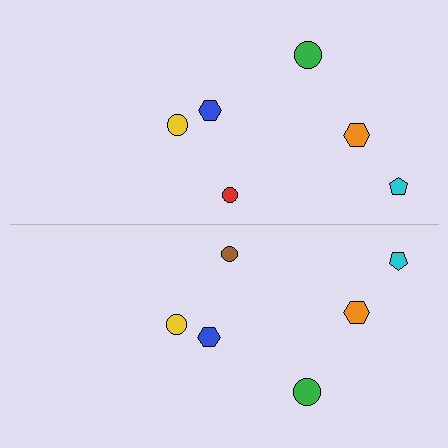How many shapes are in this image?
There are 12 shapes in this image.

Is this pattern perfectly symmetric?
No, the pattern is not perfectly symmetric. The brown circle on the bottom side breaks the symmetry — its mirror counterpart is red.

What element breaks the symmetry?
The brown circle on the bottom side breaks the symmetry — its mirror counterpart is red.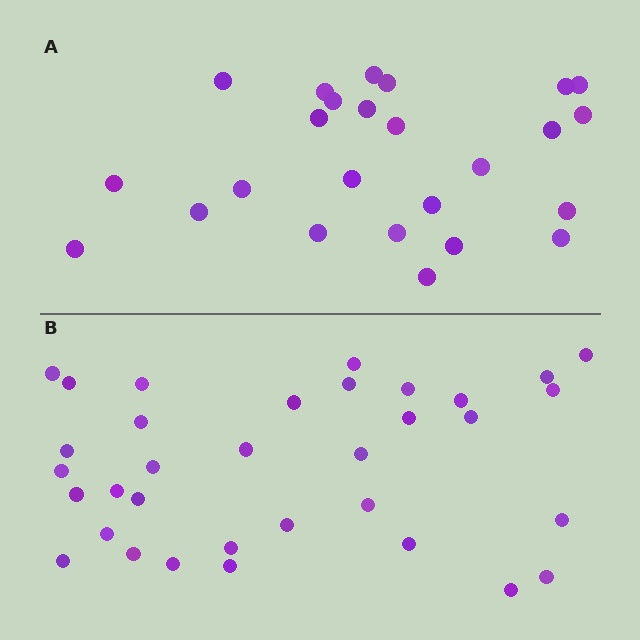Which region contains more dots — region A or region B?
Region B (the bottom region) has more dots.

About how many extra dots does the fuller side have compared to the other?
Region B has roughly 8 or so more dots than region A.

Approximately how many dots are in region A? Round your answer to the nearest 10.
About 20 dots. (The exact count is 25, which rounds to 20.)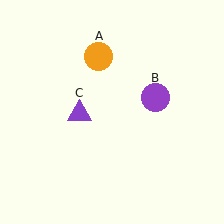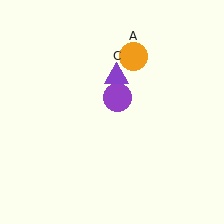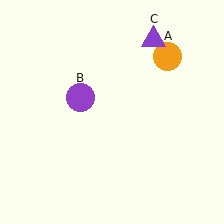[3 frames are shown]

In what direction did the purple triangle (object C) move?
The purple triangle (object C) moved up and to the right.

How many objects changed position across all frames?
3 objects changed position: orange circle (object A), purple circle (object B), purple triangle (object C).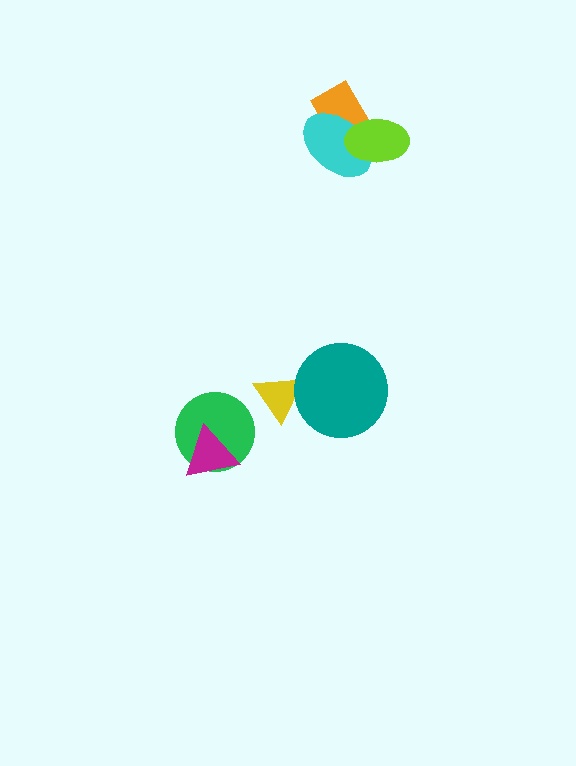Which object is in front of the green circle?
The magenta triangle is in front of the green circle.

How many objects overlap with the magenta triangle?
1 object overlaps with the magenta triangle.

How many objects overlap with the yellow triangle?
1 object overlaps with the yellow triangle.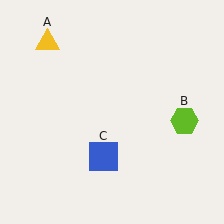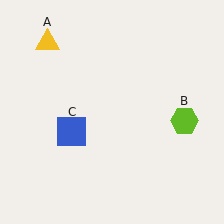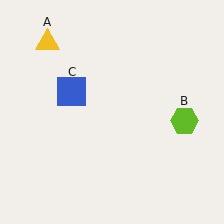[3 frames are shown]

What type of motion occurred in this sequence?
The blue square (object C) rotated clockwise around the center of the scene.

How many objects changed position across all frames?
1 object changed position: blue square (object C).